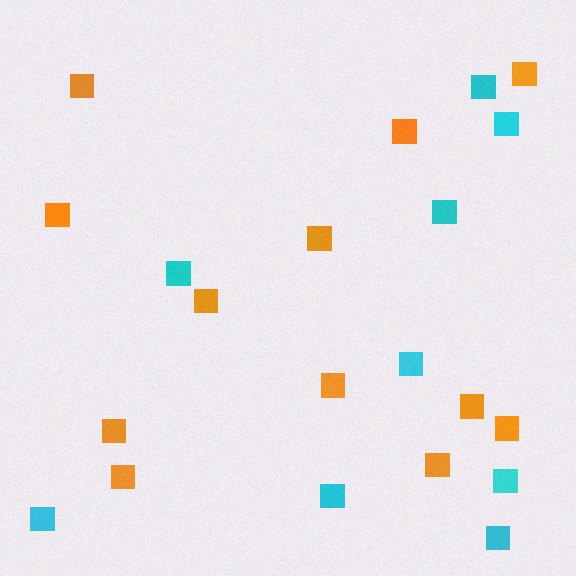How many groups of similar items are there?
There are 2 groups: one group of orange squares (12) and one group of cyan squares (9).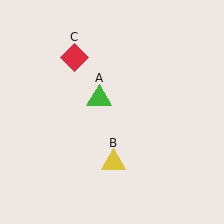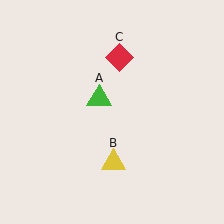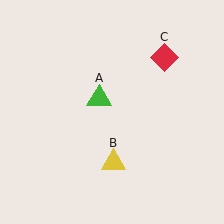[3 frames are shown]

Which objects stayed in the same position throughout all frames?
Green triangle (object A) and yellow triangle (object B) remained stationary.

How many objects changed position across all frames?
1 object changed position: red diamond (object C).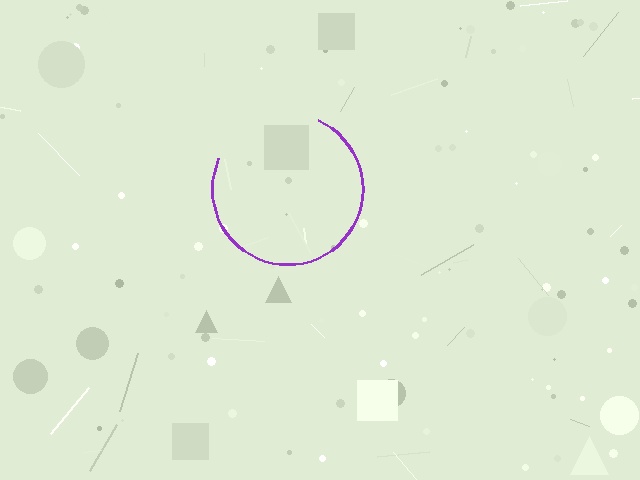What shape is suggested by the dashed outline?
The dashed outline suggests a circle.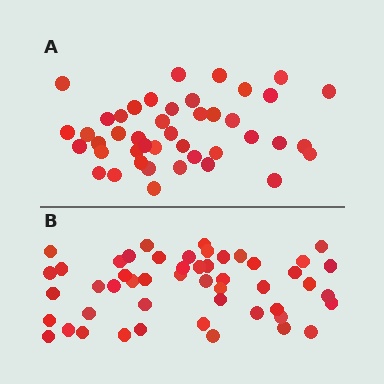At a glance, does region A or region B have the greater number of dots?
Region B (the bottom region) has more dots.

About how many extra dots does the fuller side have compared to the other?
Region B has roughly 8 or so more dots than region A.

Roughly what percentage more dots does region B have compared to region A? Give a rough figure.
About 15% more.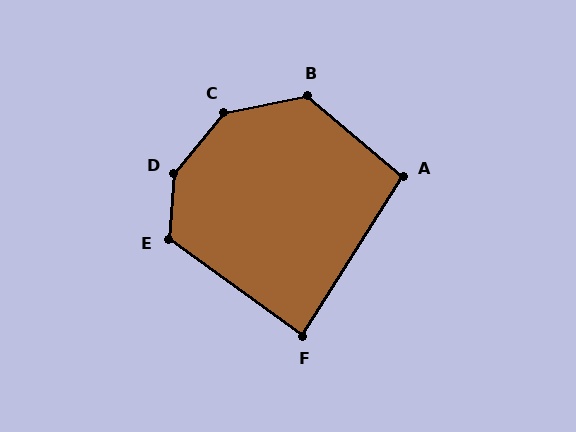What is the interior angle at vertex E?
Approximately 122 degrees (obtuse).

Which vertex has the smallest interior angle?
F, at approximately 86 degrees.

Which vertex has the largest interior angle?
D, at approximately 145 degrees.